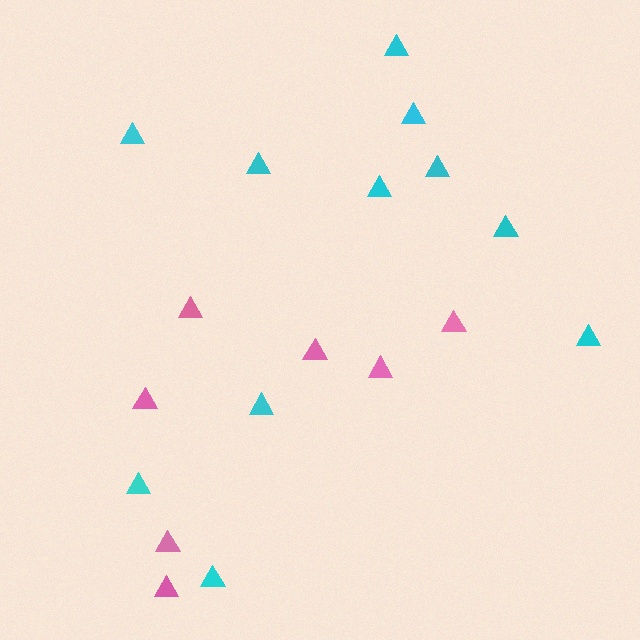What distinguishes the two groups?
There are 2 groups: one group of cyan triangles (11) and one group of pink triangles (7).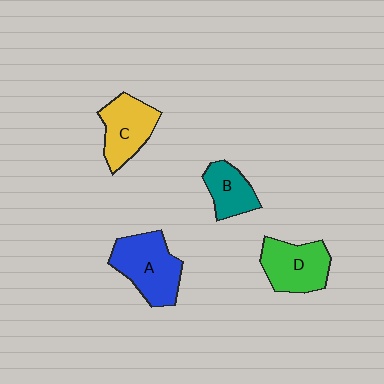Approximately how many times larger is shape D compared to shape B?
Approximately 1.4 times.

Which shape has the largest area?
Shape A (blue).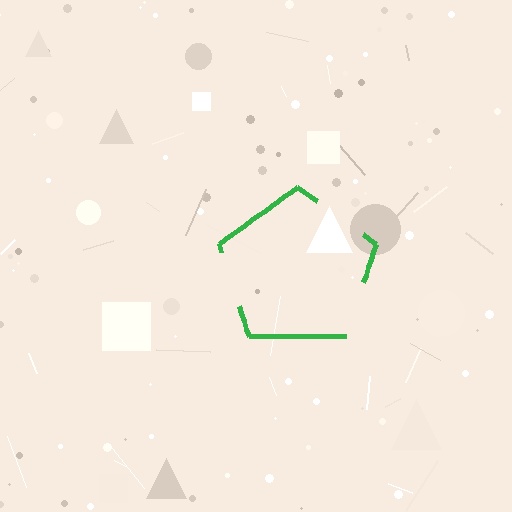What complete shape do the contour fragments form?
The contour fragments form a pentagon.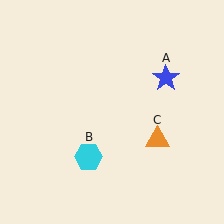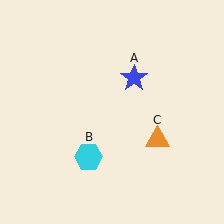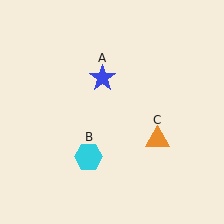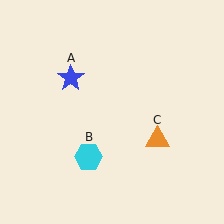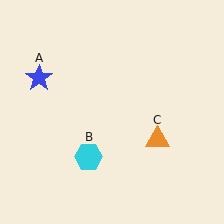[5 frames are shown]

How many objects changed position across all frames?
1 object changed position: blue star (object A).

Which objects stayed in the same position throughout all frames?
Cyan hexagon (object B) and orange triangle (object C) remained stationary.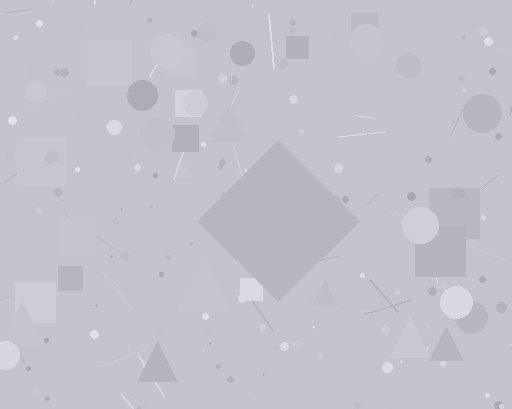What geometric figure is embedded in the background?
A diamond is embedded in the background.